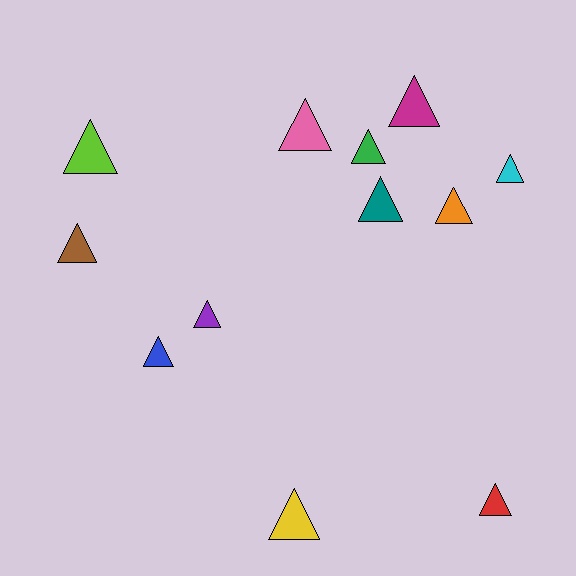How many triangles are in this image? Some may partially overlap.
There are 12 triangles.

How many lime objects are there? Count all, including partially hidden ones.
There is 1 lime object.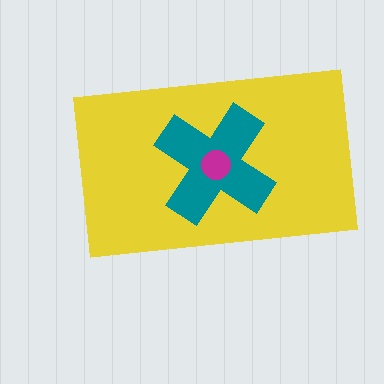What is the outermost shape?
The yellow rectangle.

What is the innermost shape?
The magenta circle.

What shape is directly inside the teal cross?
The magenta circle.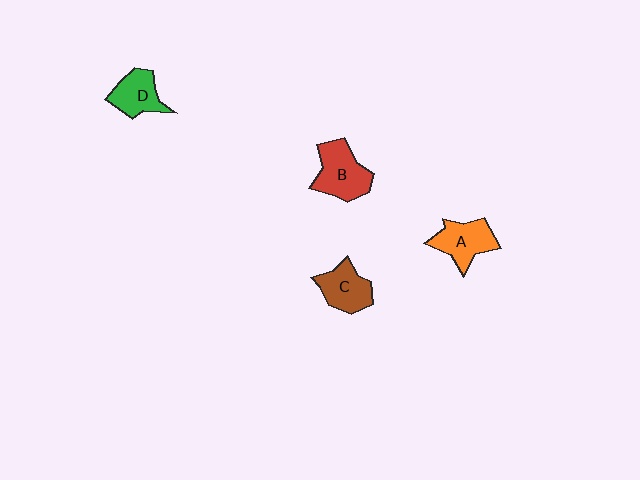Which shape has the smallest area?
Shape D (green).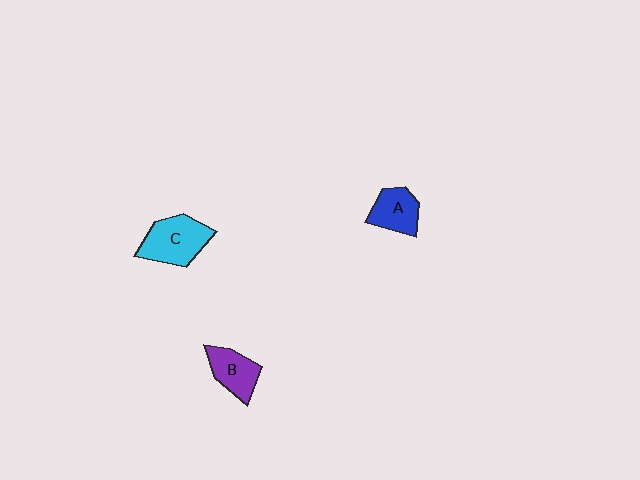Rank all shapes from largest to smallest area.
From largest to smallest: C (cyan), B (purple), A (blue).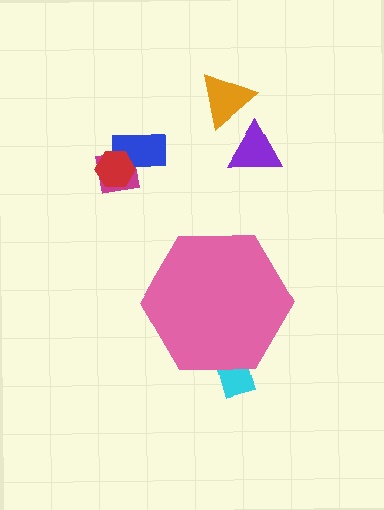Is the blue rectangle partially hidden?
No, the blue rectangle is fully visible.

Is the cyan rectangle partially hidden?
Yes, the cyan rectangle is partially hidden behind the pink hexagon.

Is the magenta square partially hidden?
No, the magenta square is fully visible.